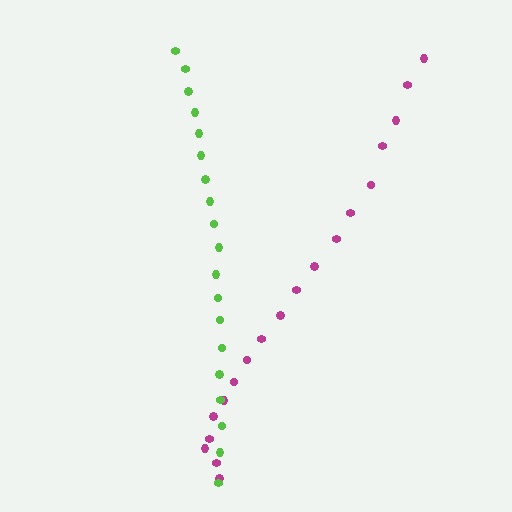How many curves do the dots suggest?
There are 2 distinct paths.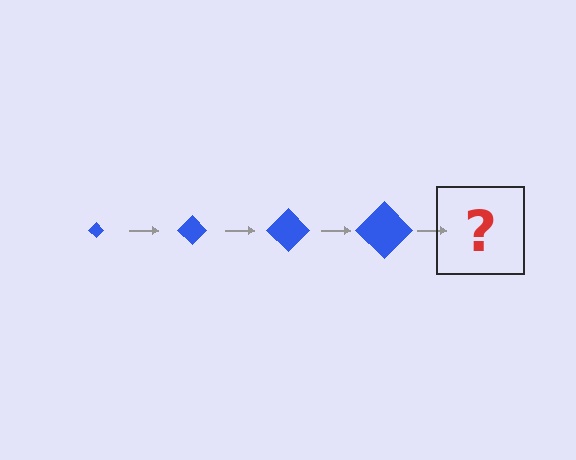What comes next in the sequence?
The next element should be a blue diamond, larger than the previous one.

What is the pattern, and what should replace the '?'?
The pattern is that the diamond gets progressively larger each step. The '?' should be a blue diamond, larger than the previous one.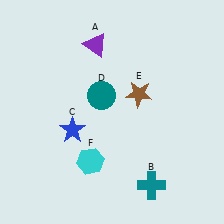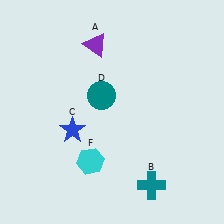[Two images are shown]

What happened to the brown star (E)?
The brown star (E) was removed in Image 2. It was in the top-right area of Image 1.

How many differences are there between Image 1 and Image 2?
There is 1 difference between the two images.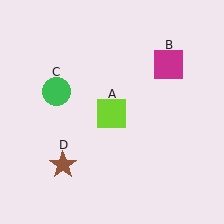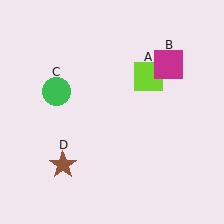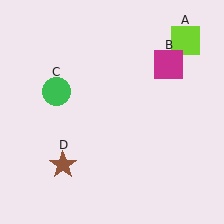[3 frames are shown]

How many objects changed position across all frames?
1 object changed position: lime square (object A).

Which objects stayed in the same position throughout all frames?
Magenta square (object B) and green circle (object C) and brown star (object D) remained stationary.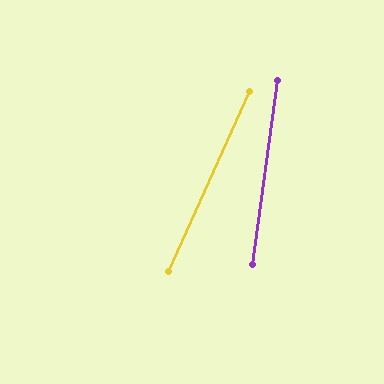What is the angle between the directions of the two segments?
Approximately 16 degrees.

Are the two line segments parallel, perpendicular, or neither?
Neither parallel nor perpendicular — they differ by about 16°.